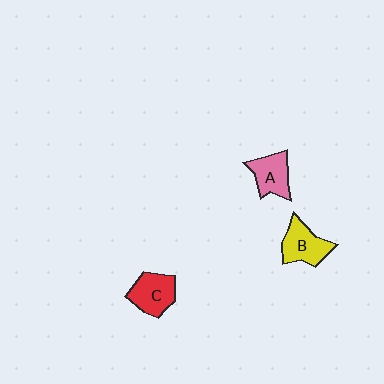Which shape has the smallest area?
Shape A (pink).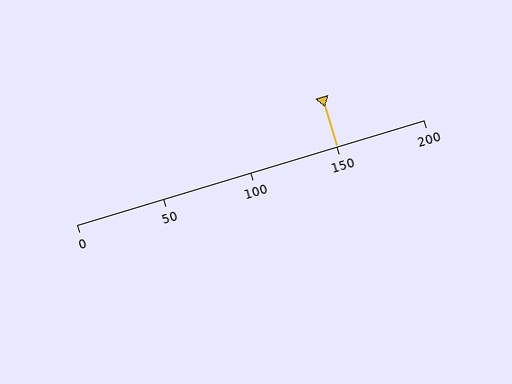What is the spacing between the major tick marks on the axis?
The major ticks are spaced 50 apart.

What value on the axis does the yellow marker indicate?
The marker indicates approximately 150.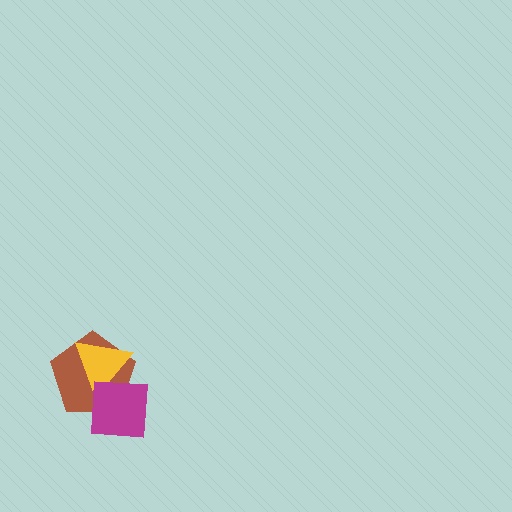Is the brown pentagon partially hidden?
Yes, it is partially covered by another shape.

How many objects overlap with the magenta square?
2 objects overlap with the magenta square.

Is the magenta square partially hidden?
No, no other shape covers it.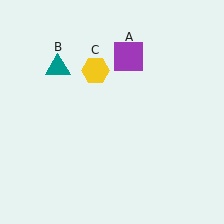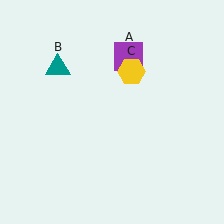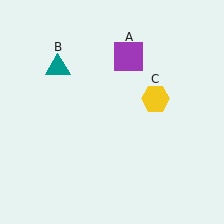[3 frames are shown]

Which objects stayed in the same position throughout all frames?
Purple square (object A) and teal triangle (object B) remained stationary.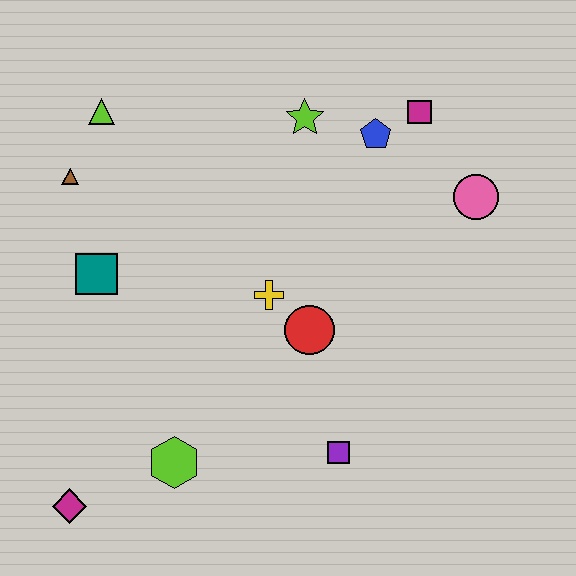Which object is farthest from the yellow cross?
The magenta diamond is farthest from the yellow cross.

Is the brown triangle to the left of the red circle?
Yes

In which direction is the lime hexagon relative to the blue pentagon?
The lime hexagon is below the blue pentagon.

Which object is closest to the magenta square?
The blue pentagon is closest to the magenta square.